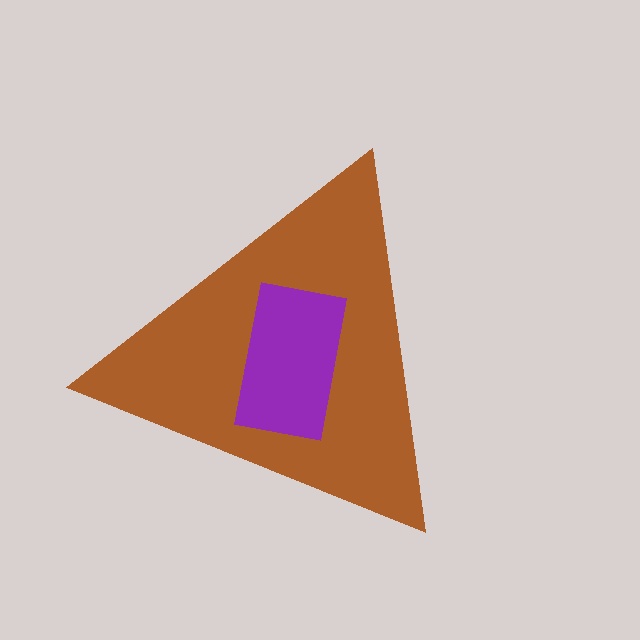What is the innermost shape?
The purple rectangle.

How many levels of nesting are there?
2.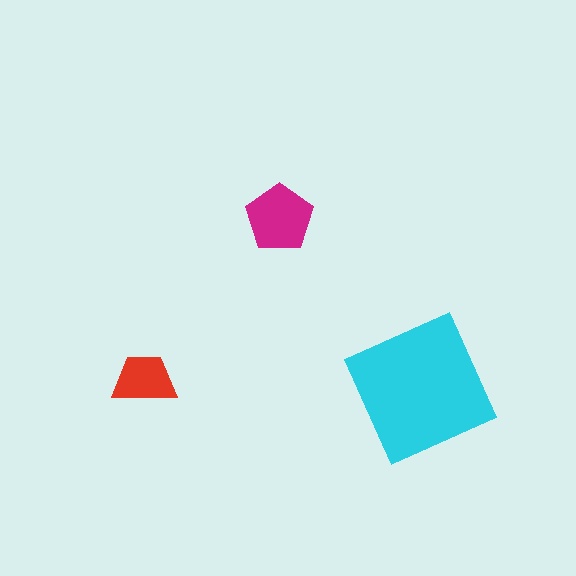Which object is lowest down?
The cyan square is bottommost.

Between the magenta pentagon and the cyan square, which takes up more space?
The cyan square.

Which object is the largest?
The cyan square.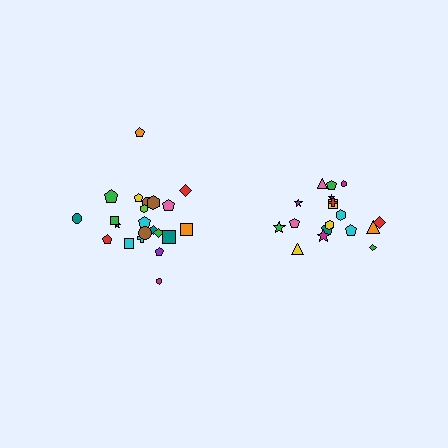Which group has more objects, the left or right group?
The left group.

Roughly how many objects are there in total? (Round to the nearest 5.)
Roughly 40 objects in total.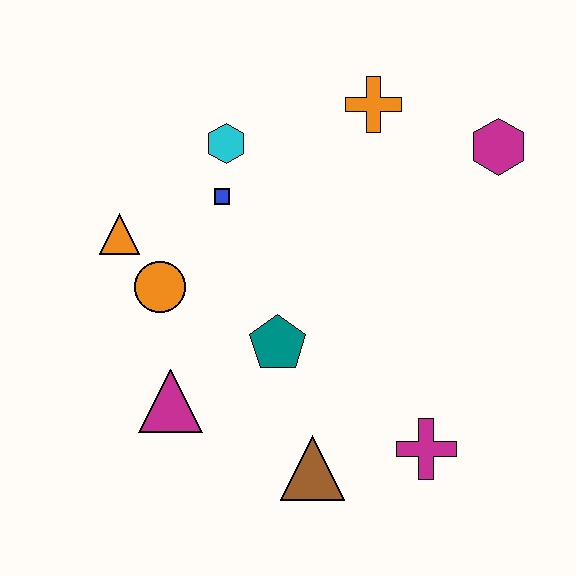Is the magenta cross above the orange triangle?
No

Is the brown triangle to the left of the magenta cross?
Yes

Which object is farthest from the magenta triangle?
The magenta hexagon is farthest from the magenta triangle.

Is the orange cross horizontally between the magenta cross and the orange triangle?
Yes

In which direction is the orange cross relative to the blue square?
The orange cross is to the right of the blue square.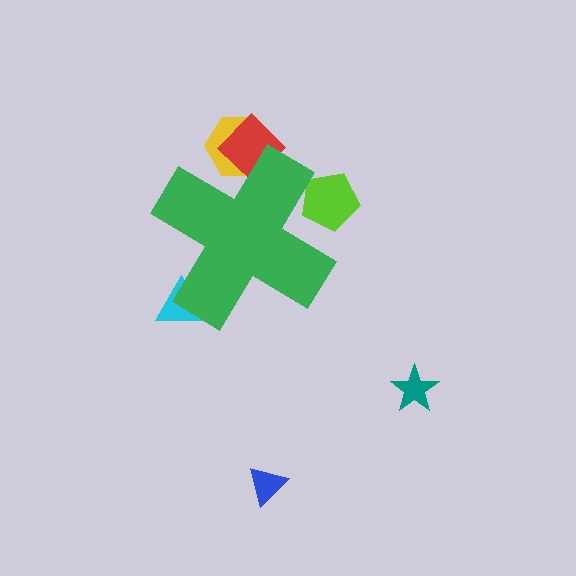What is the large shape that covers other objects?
A green cross.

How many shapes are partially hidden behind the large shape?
4 shapes are partially hidden.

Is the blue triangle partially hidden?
No, the blue triangle is fully visible.